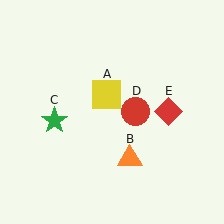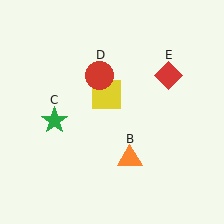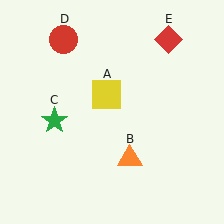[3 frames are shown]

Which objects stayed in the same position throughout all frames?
Yellow square (object A) and orange triangle (object B) and green star (object C) remained stationary.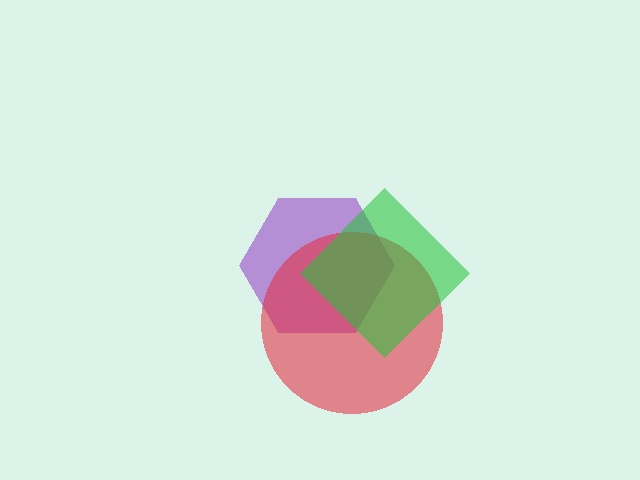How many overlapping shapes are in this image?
There are 3 overlapping shapes in the image.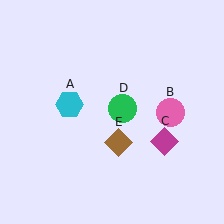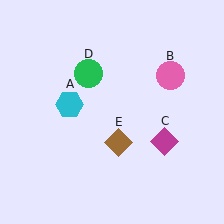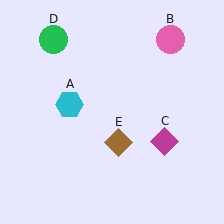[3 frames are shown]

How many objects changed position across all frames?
2 objects changed position: pink circle (object B), green circle (object D).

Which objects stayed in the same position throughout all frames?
Cyan hexagon (object A) and magenta diamond (object C) and brown diamond (object E) remained stationary.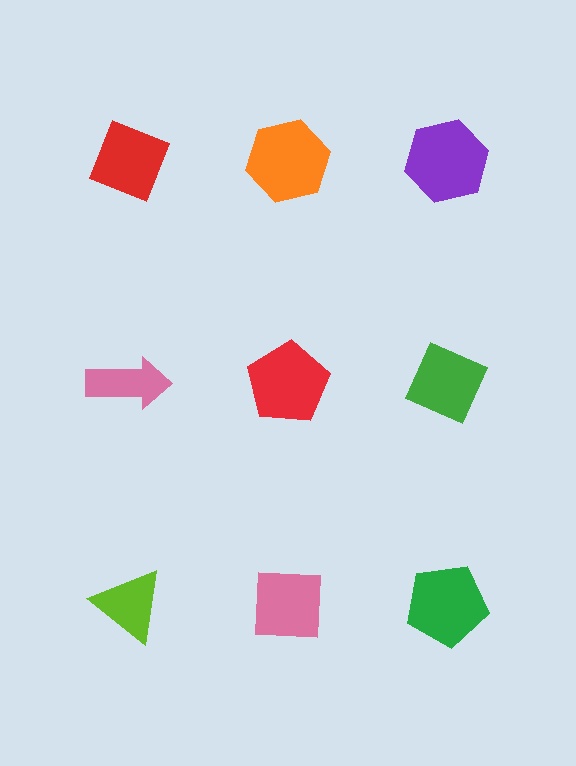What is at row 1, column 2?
An orange hexagon.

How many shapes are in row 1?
3 shapes.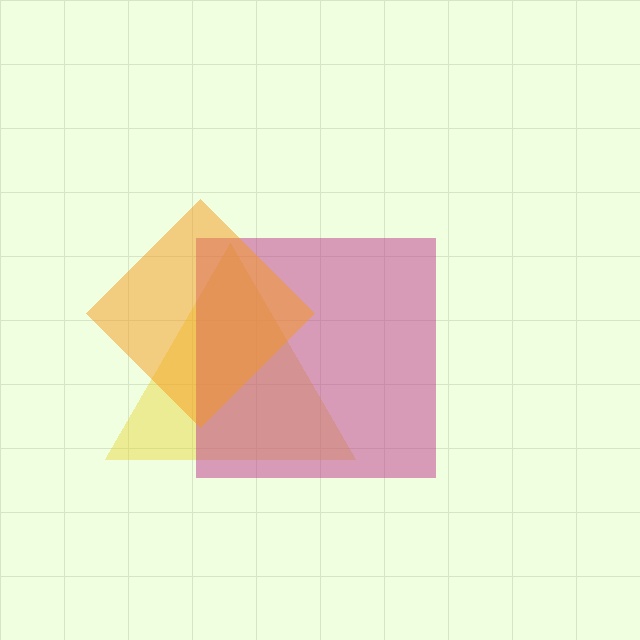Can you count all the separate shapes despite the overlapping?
Yes, there are 3 separate shapes.